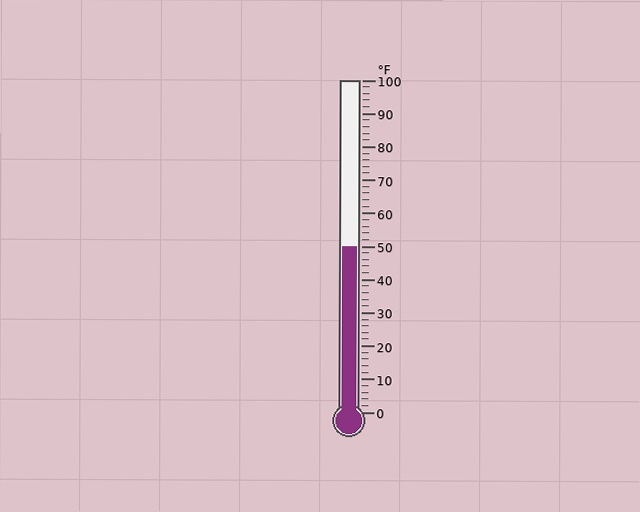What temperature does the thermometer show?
The thermometer shows approximately 50°F.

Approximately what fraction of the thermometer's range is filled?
The thermometer is filled to approximately 50% of its range.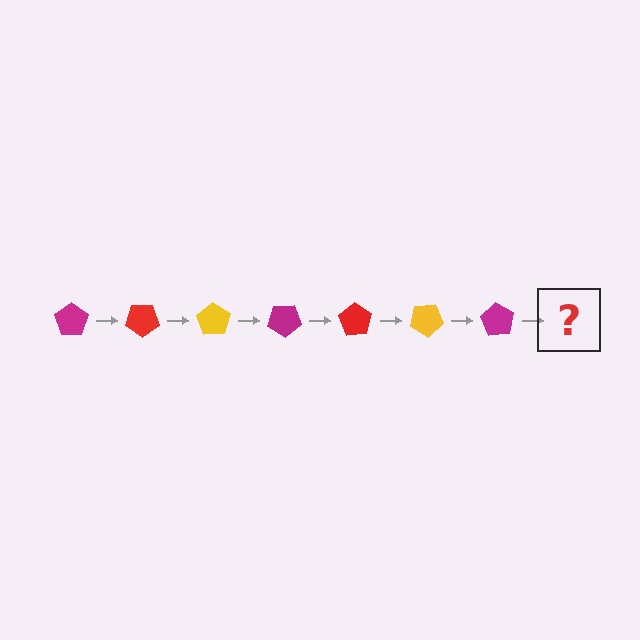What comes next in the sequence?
The next element should be a red pentagon, rotated 245 degrees from the start.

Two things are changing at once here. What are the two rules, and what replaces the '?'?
The two rules are that it rotates 35 degrees each step and the color cycles through magenta, red, and yellow. The '?' should be a red pentagon, rotated 245 degrees from the start.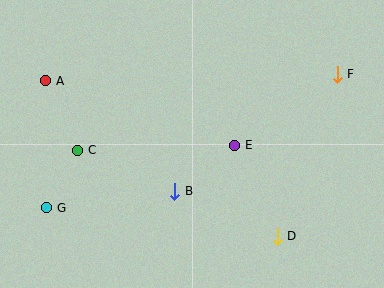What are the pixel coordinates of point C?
Point C is at (78, 150).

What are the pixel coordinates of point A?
Point A is at (46, 81).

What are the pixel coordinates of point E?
Point E is at (235, 145).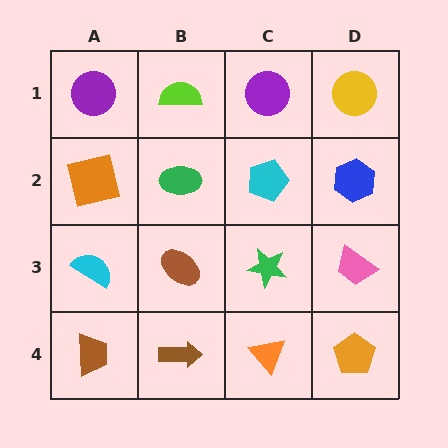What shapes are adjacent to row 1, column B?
A green ellipse (row 2, column B), a purple circle (row 1, column A), a purple circle (row 1, column C).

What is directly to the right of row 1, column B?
A purple circle.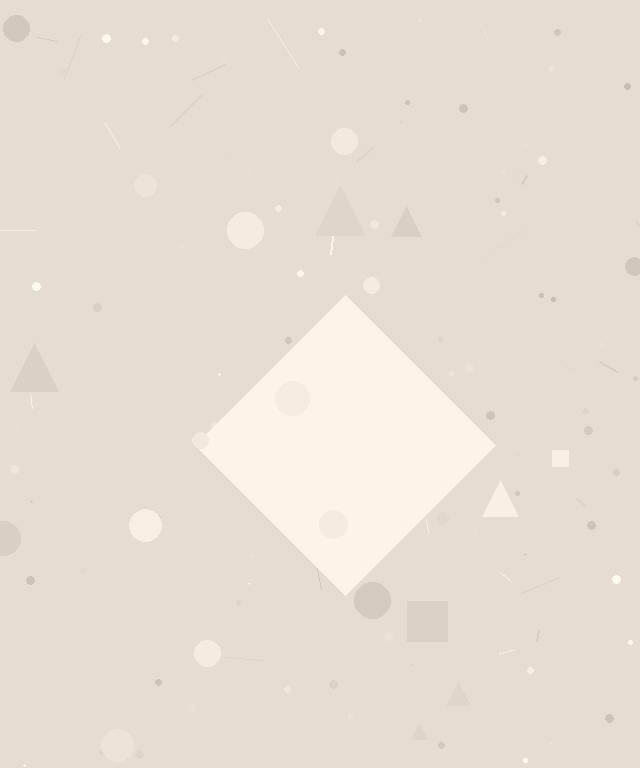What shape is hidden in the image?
A diamond is hidden in the image.